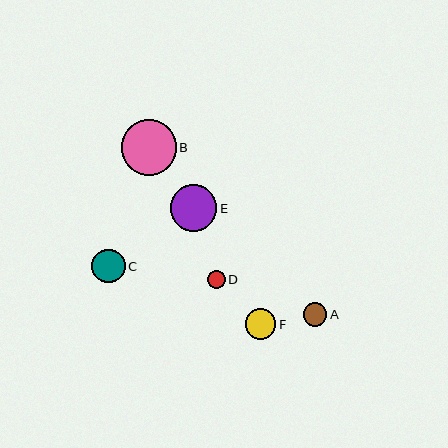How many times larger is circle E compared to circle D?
Circle E is approximately 2.6 times the size of circle D.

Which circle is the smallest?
Circle D is the smallest with a size of approximately 18 pixels.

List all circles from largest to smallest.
From largest to smallest: B, E, C, F, A, D.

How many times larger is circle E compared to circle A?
Circle E is approximately 2.0 times the size of circle A.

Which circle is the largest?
Circle B is the largest with a size of approximately 55 pixels.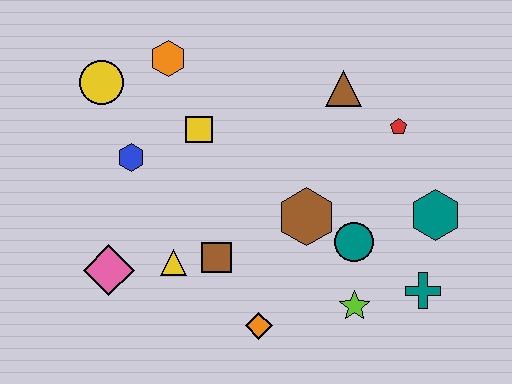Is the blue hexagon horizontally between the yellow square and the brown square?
No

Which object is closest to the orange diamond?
The brown square is closest to the orange diamond.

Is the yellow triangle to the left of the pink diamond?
No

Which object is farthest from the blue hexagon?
The teal cross is farthest from the blue hexagon.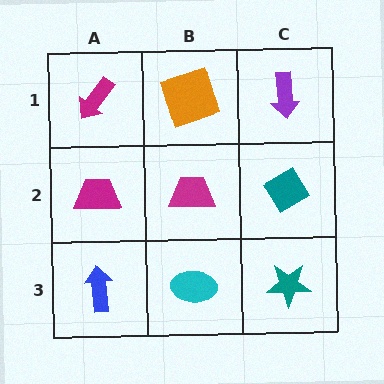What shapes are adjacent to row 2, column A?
A magenta arrow (row 1, column A), a blue arrow (row 3, column A), a magenta trapezoid (row 2, column B).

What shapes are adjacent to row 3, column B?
A magenta trapezoid (row 2, column B), a blue arrow (row 3, column A), a teal star (row 3, column C).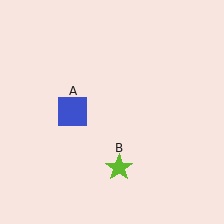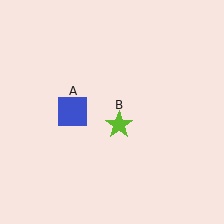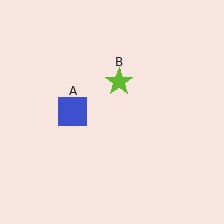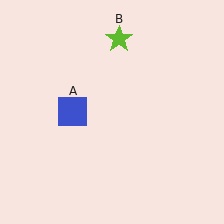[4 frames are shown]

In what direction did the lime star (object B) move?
The lime star (object B) moved up.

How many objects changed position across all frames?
1 object changed position: lime star (object B).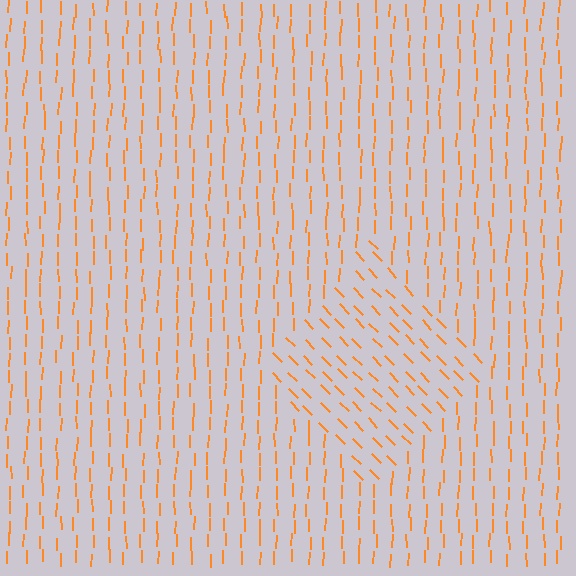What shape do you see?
I see a diamond.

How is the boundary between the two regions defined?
The boundary is defined purely by a change in line orientation (approximately 45 degrees difference). All lines are the same color and thickness.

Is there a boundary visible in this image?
Yes, there is a texture boundary formed by a change in line orientation.